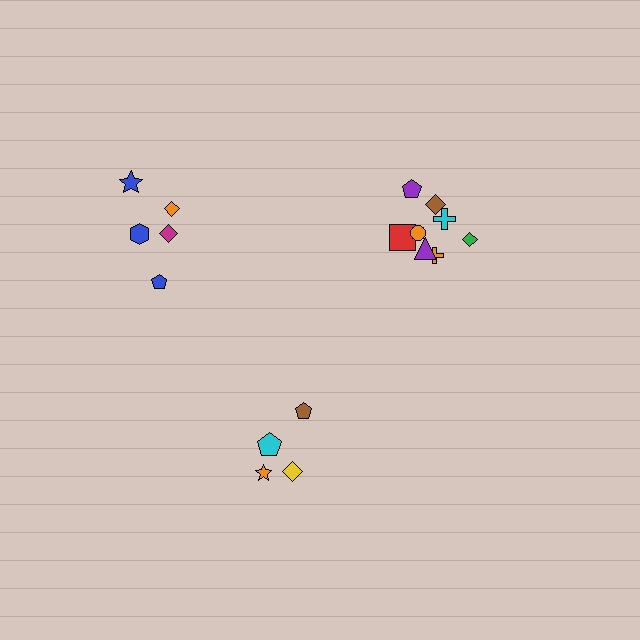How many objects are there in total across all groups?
There are 17 objects.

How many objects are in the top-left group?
There are 5 objects.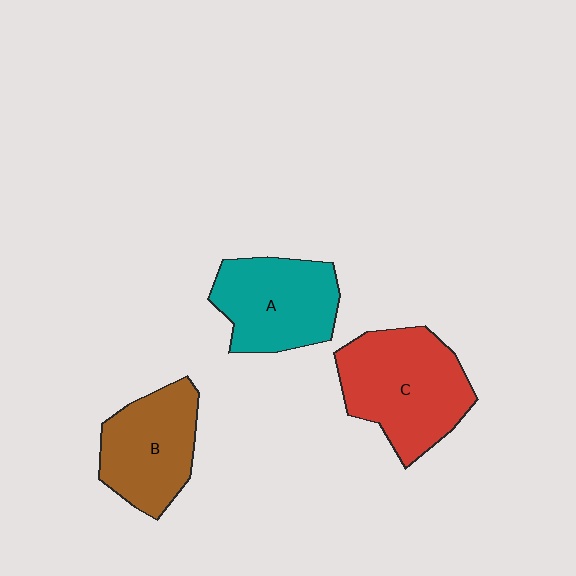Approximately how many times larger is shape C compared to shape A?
Approximately 1.2 times.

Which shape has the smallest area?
Shape B (brown).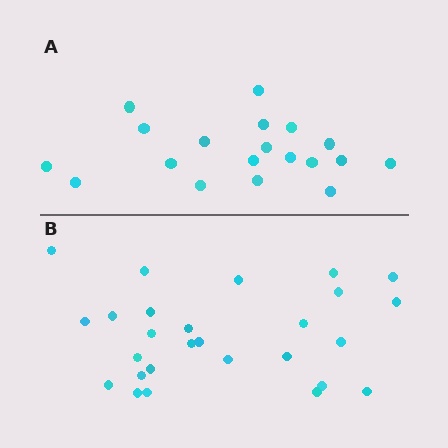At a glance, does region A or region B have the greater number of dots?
Region B (the bottom region) has more dots.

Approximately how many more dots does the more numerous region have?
Region B has roughly 8 or so more dots than region A.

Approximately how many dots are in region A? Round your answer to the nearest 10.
About 20 dots. (The exact count is 19, which rounds to 20.)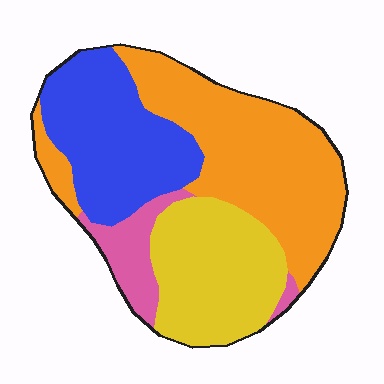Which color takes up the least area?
Pink, at roughly 10%.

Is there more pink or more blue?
Blue.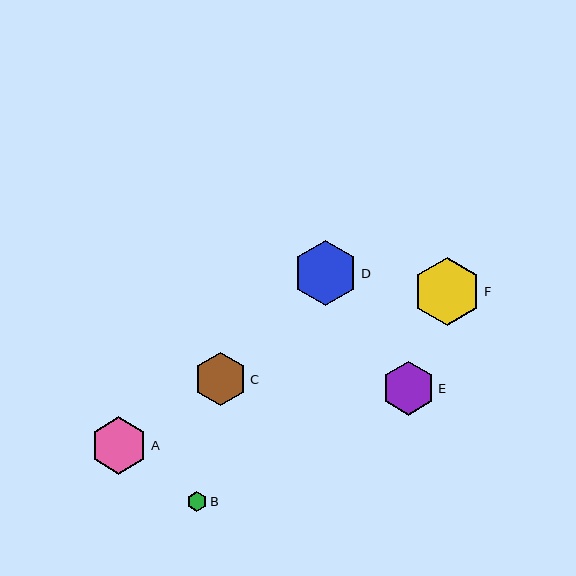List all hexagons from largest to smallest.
From largest to smallest: F, D, A, E, C, B.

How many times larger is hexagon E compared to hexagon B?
Hexagon E is approximately 2.7 times the size of hexagon B.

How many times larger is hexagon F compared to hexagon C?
Hexagon F is approximately 1.3 times the size of hexagon C.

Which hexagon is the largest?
Hexagon F is the largest with a size of approximately 68 pixels.